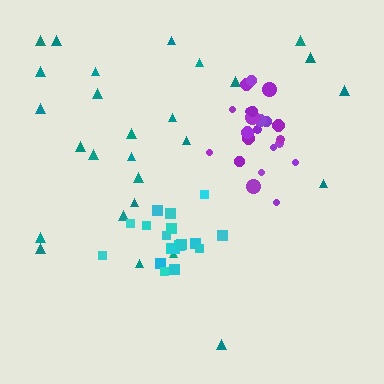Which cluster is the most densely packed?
Cyan.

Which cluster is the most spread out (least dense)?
Teal.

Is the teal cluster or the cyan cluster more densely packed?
Cyan.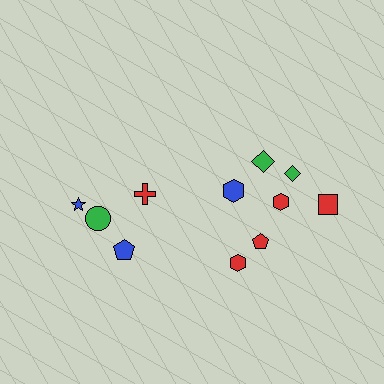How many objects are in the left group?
There are 4 objects.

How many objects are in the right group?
There are 7 objects.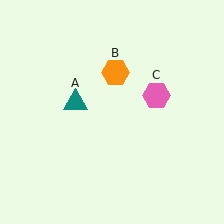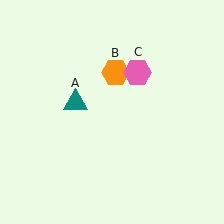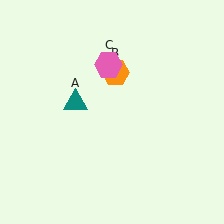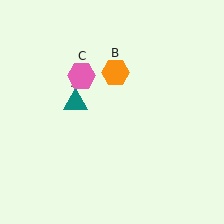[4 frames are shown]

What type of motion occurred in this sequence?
The pink hexagon (object C) rotated counterclockwise around the center of the scene.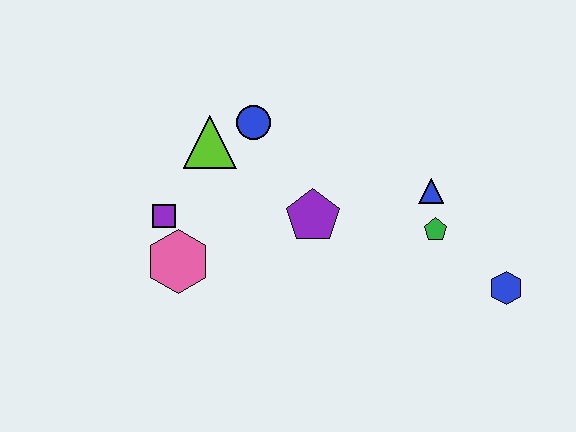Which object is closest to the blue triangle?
The green pentagon is closest to the blue triangle.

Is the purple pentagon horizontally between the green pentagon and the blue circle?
Yes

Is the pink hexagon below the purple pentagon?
Yes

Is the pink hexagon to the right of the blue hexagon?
No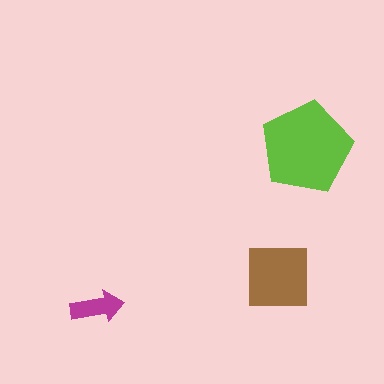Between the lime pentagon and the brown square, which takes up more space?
The lime pentagon.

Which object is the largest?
The lime pentagon.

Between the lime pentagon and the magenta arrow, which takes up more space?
The lime pentagon.